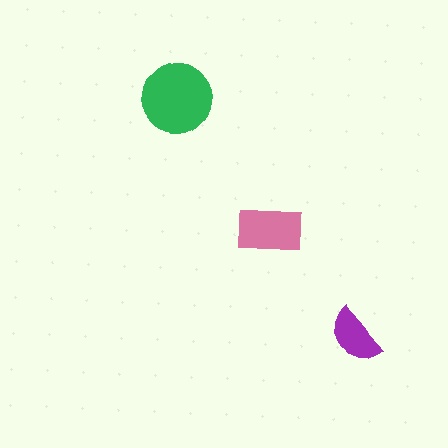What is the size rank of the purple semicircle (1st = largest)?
3rd.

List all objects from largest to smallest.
The green circle, the pink rectangle, the purple semicircle.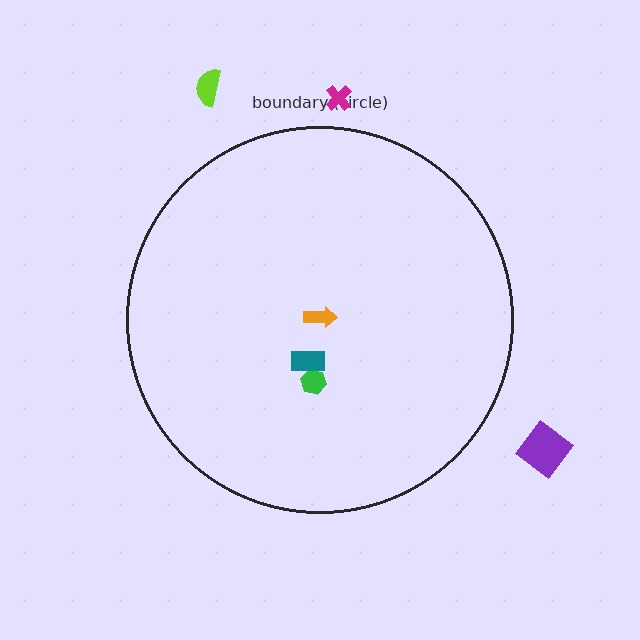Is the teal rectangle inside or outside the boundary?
Inside.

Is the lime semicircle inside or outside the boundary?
Outside.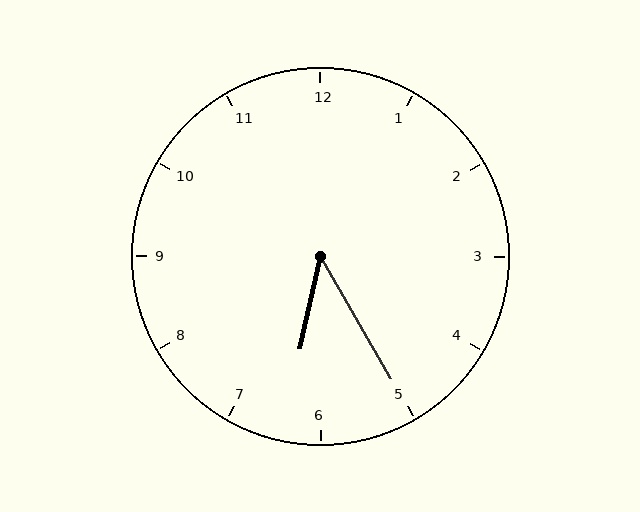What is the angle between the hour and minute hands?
Approximately 42 degrees.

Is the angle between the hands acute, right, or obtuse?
It is acute.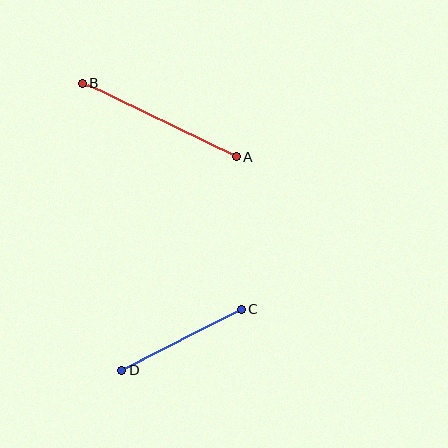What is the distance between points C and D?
The distance is approximately 135 pixels.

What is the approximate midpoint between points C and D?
The midpoint is at approximately (182, 340) pixels.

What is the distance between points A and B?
The distance is approximately 170 pixels.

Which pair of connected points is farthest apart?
Points A and B are farthest apart.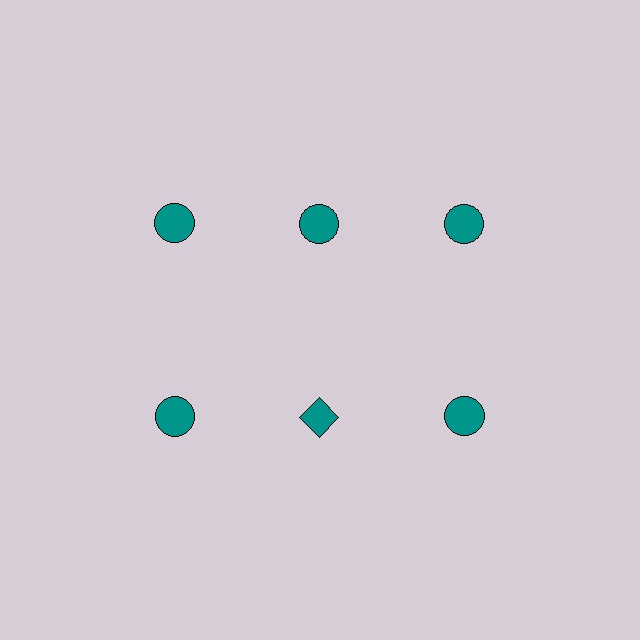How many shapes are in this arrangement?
There are 6 shapes arranged in a grid pattern.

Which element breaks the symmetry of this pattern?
The teal diamond in the second row, second from left column breaks the symmetry. All other shapes are teal circles.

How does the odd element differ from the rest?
It has a different shape: diamond instead of circle.